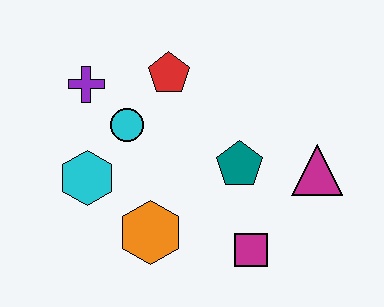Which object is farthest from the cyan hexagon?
The magenta triangle is farthest from the cyan hexagon.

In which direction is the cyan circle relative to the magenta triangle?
The cyan circle is to the left of the magenta triangle.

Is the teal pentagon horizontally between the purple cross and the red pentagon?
No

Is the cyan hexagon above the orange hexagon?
Yes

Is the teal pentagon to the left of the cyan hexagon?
No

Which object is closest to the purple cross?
The cyan circle is closest to the purple cross.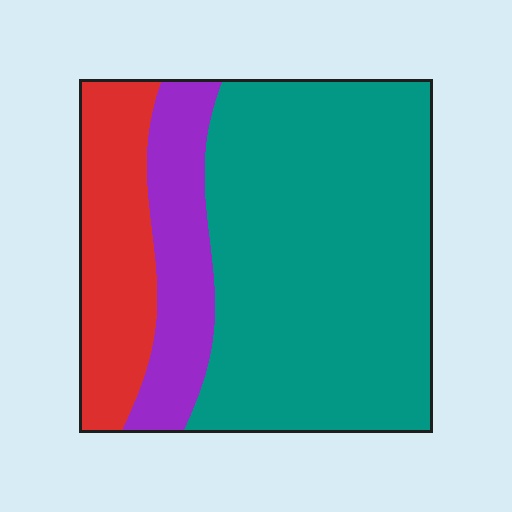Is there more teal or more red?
Teal.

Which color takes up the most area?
Teal, at roughly 65%.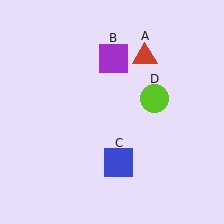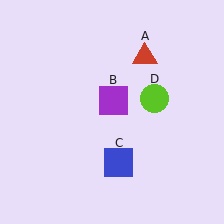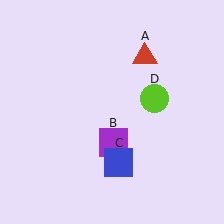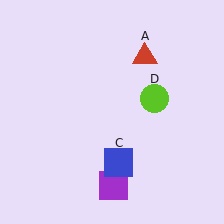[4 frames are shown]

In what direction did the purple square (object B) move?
The purple square (object B) moved down.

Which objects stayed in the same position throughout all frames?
Red triangle (object A) and blue square (object C) and lime circle (object D) remained stationary.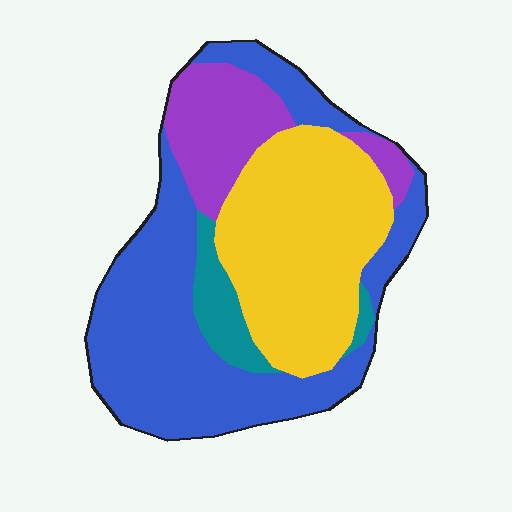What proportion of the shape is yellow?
Yellow covers 34% of the shape.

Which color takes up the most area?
Blue, at roughly 45%.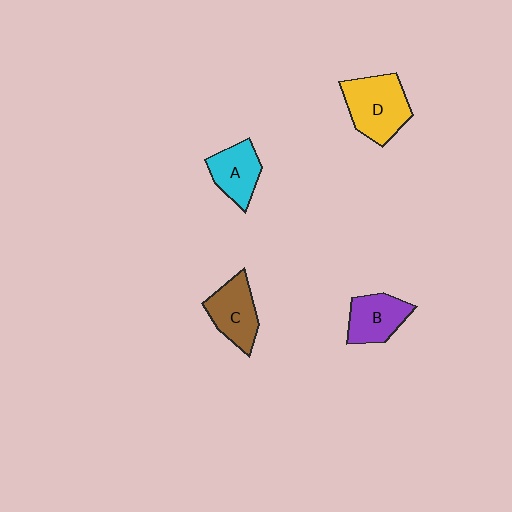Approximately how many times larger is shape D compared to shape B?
Approximately 1.4 times.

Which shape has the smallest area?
Shape A (cyan).